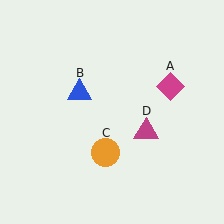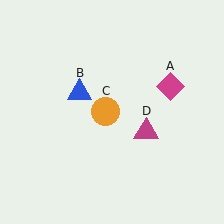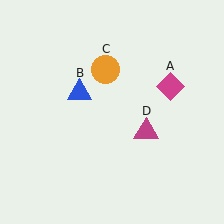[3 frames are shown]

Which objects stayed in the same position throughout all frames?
Magenta diamond (object A) and blue triangle (object B) and magenta triangle (object D) remained stationary.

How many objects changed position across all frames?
1 object changed position: orange circle (object C).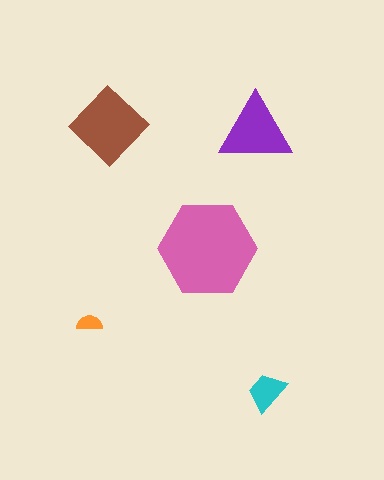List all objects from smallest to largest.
The orange semicircle, the cyan trapezoid, the purple triangle, the brown diamond, the pink hexagon.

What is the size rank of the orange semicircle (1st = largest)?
5th.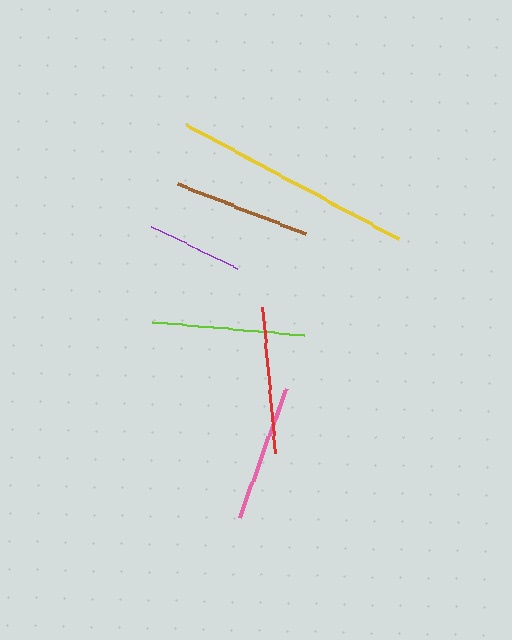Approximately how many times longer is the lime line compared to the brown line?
The lime line is approximately 1.1 times the length of the brown line.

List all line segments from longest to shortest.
From longest to shortest: yellow, lime, red, pink, brown, purple.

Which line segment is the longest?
The yellow line is the longest at approximately 240 pixels.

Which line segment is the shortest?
The purple line is the shortest at approximately 96 pixels.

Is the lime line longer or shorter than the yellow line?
The yellow line is longer than the lime line.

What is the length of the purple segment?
The purple segment is approximately 96 pixels long.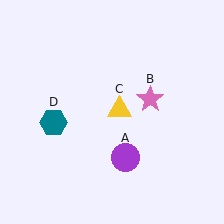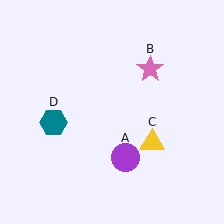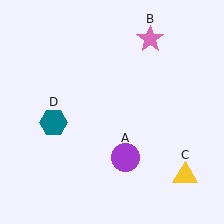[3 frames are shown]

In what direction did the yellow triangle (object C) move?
The yellow triangle (object C) moved down and to the right.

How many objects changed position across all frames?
2 objects changed position: pink star (object B), yellow triangle (object C).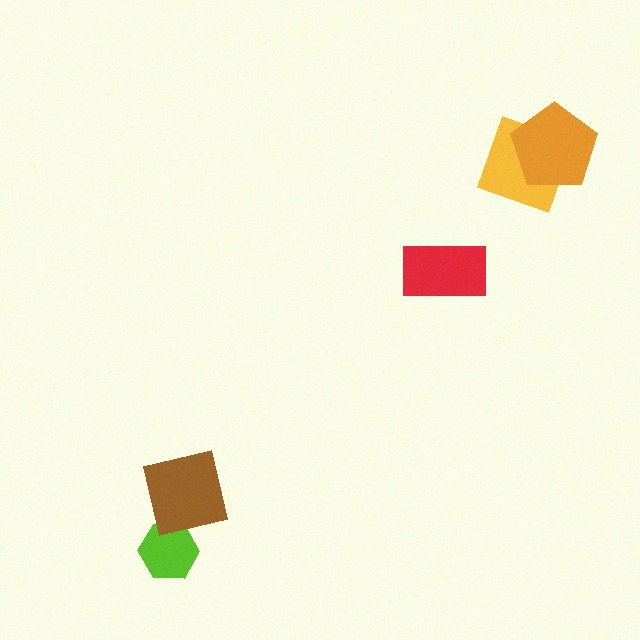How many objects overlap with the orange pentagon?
1 object overlaps with the orange pentagon.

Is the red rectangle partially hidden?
No, no other shape covers it.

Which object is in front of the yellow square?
The orange pentagon is in front of the yellow square.